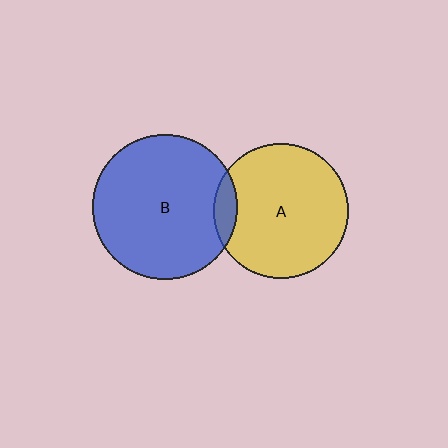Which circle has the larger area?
Circle B (blue).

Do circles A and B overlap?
Yes.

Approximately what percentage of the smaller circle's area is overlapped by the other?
Approximately 10%.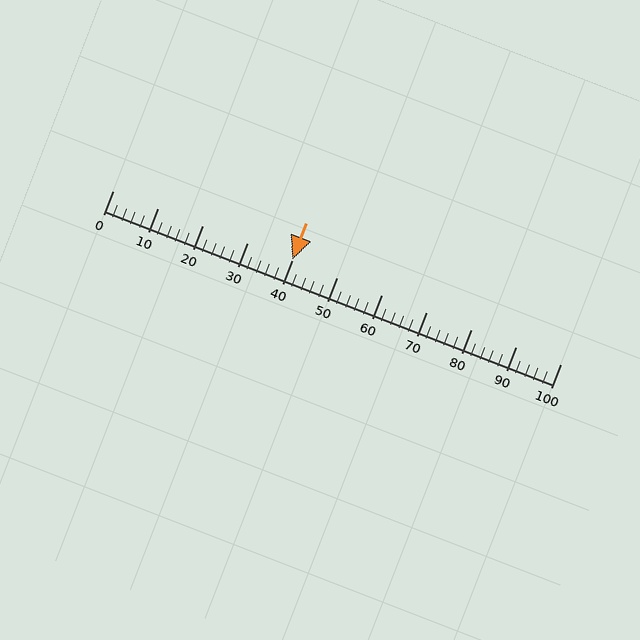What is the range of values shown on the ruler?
The ruler shows values from 0 to 100.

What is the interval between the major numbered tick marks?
The major tick marks are spaced 10 units apart.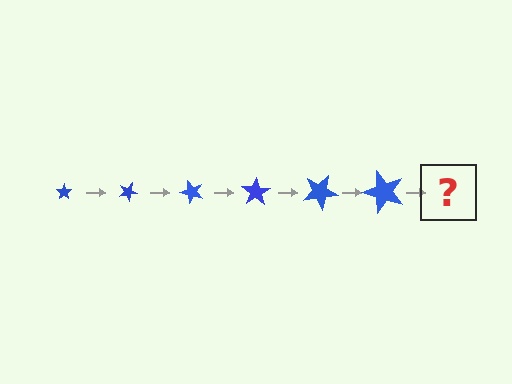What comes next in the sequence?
The next element should be a star, larger than the previous one and rotated 150 degrees from the start.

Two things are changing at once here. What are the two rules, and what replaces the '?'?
The two rules are that the star grows larger each step and it rotates 25 degrees each step. The '?' should be a star, larger than the previous one and rotated 150 degrees from the start.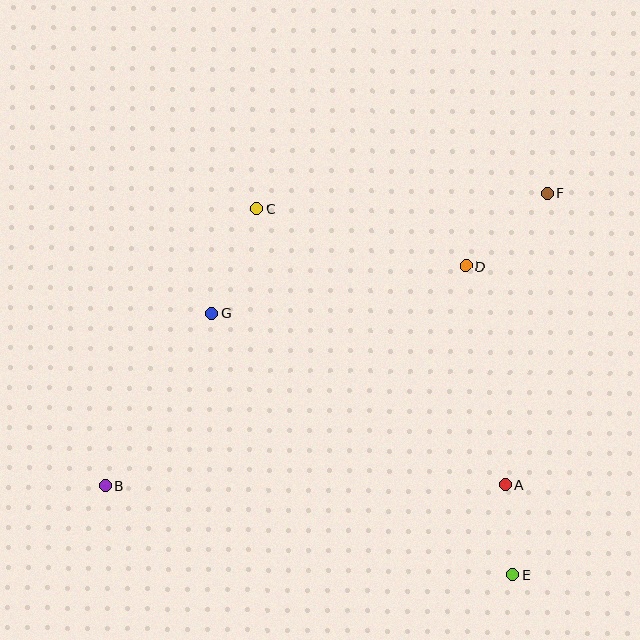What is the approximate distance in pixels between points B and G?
The distance between B and G is approximately 203 pixels.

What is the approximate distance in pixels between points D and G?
The distance between D and G is approximately 258 pixels.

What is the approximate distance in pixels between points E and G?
The distance between E and G is approximately 398 pixels.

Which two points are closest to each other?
Points A and E are closest to each other.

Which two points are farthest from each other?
Points B and F are farthest from each other.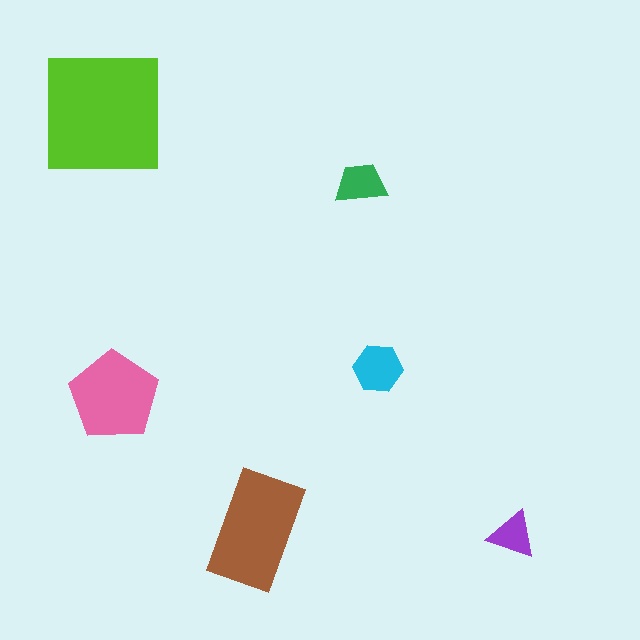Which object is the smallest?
The purple triangle.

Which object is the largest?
The lime square.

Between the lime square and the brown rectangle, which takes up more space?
The lime square.